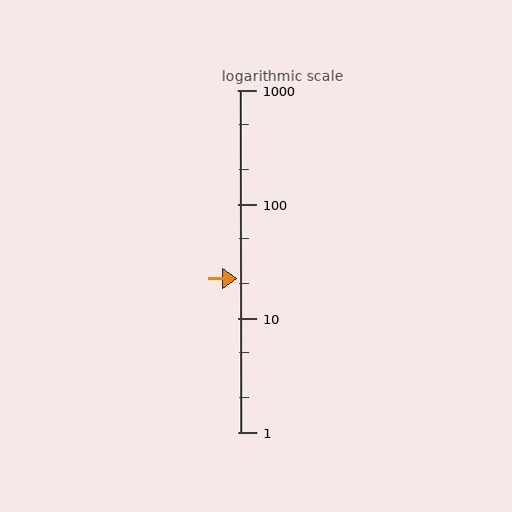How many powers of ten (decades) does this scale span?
The scale spans 3 decades, from 1 to 1000.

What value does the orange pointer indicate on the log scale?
The pointer indicates approximately 22.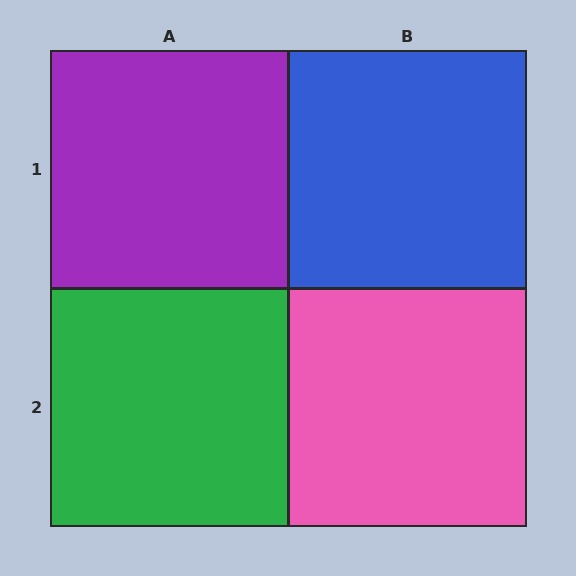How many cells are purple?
1 cell is purple.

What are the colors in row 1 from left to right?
Purple, blue.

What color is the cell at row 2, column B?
Pink.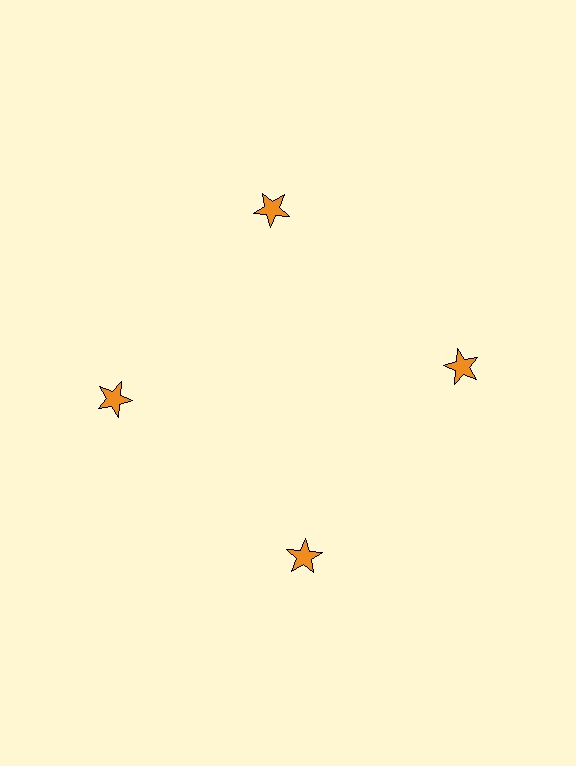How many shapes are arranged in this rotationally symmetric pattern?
There are 4 shapes, arranged in 4 groups of 1.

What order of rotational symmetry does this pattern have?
This pattern has 4-fold rotational symmetry.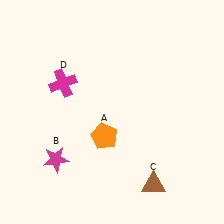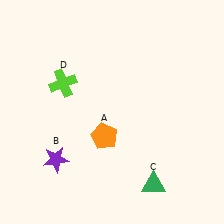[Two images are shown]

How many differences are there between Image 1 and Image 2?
There are 3 differences between the two images.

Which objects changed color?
B changed from magenta to purple. C changed from brown to green. D changed from magenta to lime.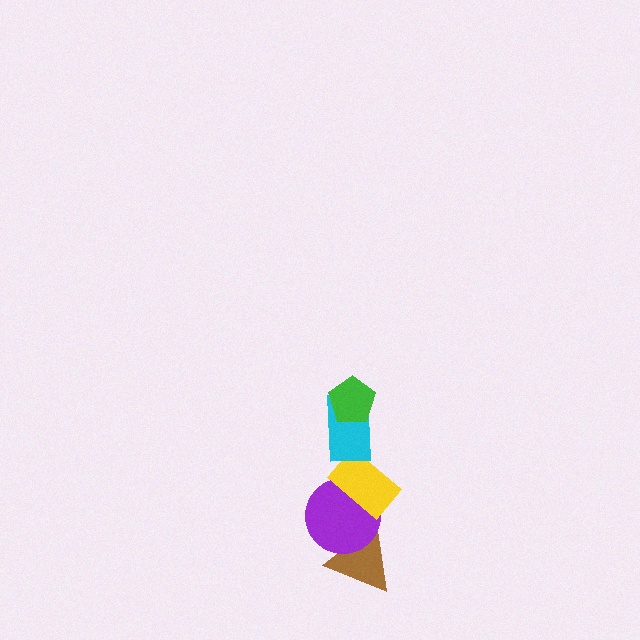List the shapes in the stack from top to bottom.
From top to bottom: the green pentagon, the cyan rectangle, the yellow rectangle, the purple circle, the brown triangle.